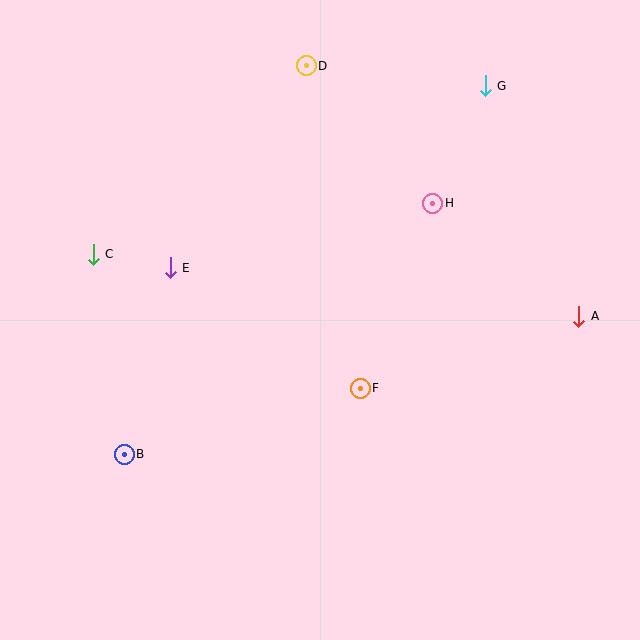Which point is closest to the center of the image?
Point F at (360, 388) is closest to the center.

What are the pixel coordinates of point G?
Point G is at (485, 86).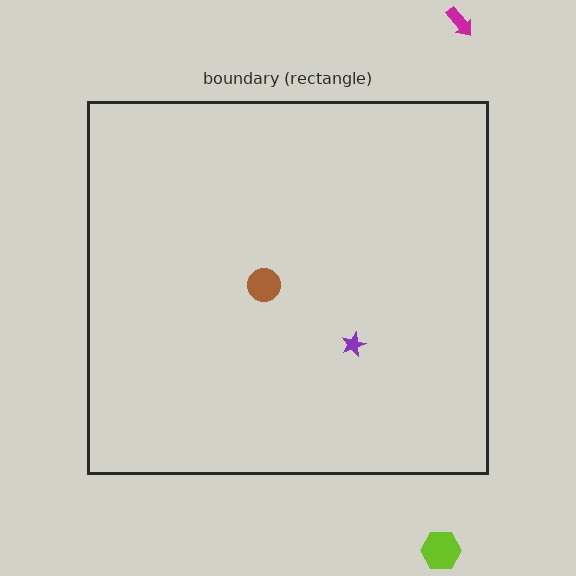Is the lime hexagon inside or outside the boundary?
Outside.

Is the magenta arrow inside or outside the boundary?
Outside.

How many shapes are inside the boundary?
2 inside, 2 outside.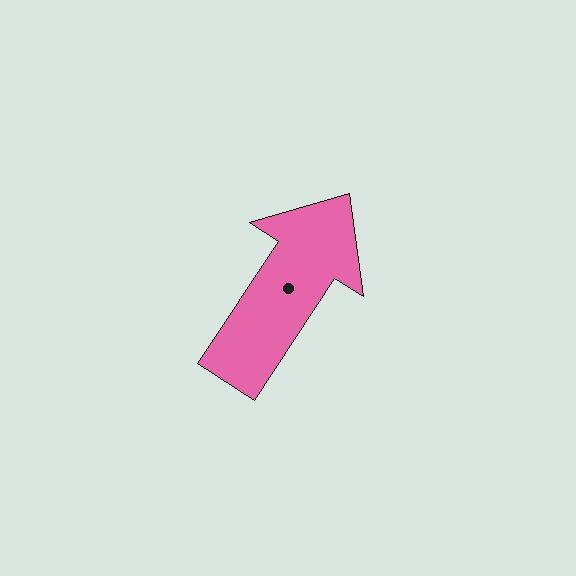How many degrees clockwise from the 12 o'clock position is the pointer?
Approximately 33 degrees.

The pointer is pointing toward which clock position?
Roughly 1 o'clock.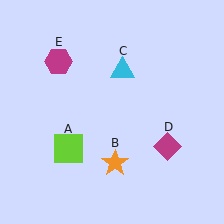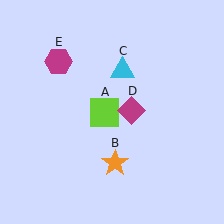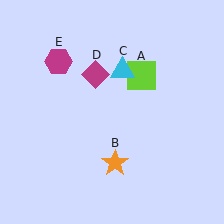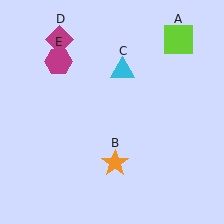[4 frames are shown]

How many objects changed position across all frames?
2 objects changed position: lime square (object A), magenta diamond (object D).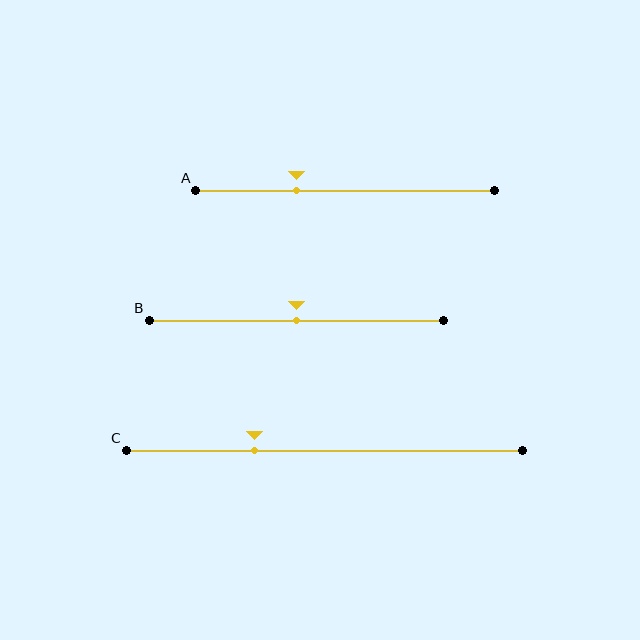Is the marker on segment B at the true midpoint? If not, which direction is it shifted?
Yes, the marker on segment B is at the true midpoint.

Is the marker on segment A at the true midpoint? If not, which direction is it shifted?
No, the marker on segment A is shifted to the left by about 16% of the segment length.